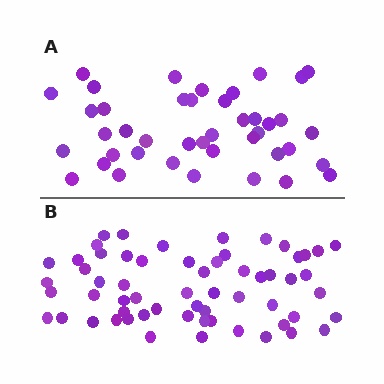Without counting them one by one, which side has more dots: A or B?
Region B (the bottom region) has more dots.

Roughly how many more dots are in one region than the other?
Region B has approximately 20 more dots than region A.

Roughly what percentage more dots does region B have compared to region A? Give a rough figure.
About 45% more.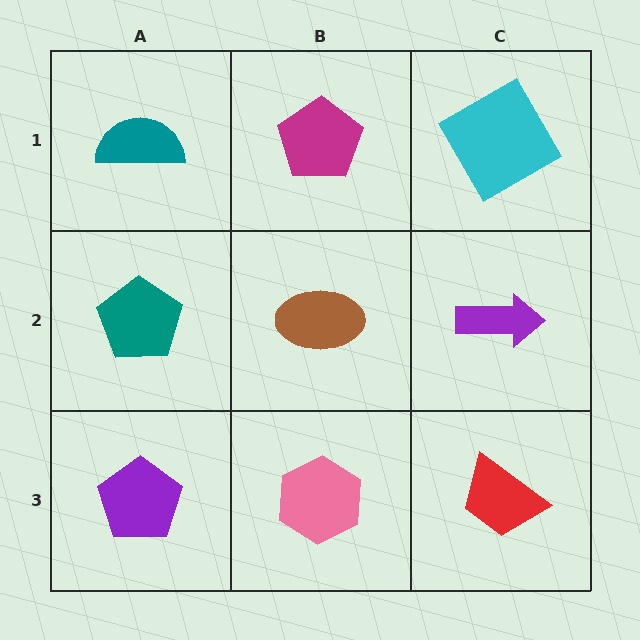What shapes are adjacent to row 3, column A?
A teal pentagon (row 2, column A), a pink hexagon (row 3, column B).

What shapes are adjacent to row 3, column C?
A purple arrow (row 2, column C), a pink hexagon (row 3, column B).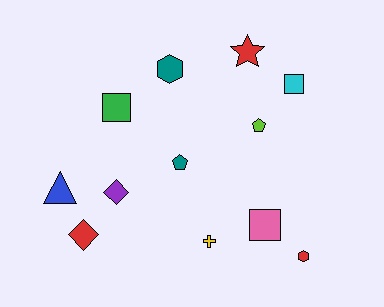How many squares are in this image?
There are 3 squares.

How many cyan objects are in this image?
There is 1 cyan object.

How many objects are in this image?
There are 12 objects.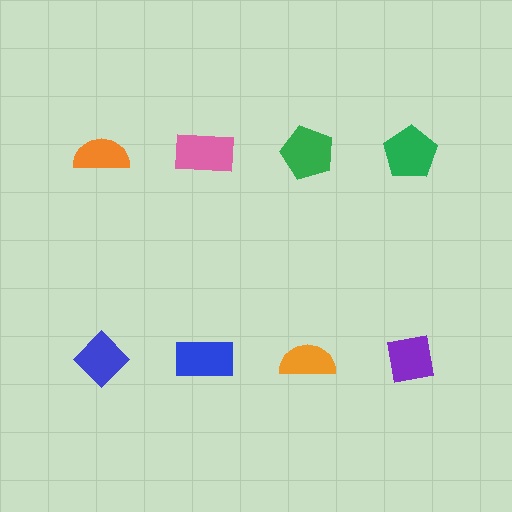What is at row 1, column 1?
An orange semicircle.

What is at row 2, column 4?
A purple square.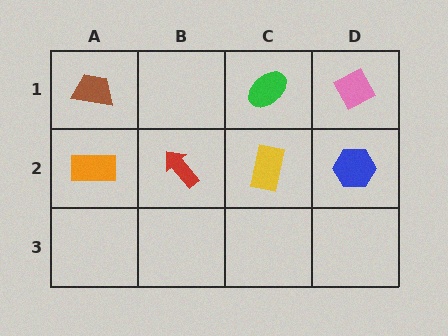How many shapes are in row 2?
4 shapes.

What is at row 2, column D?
A blue hexagon.